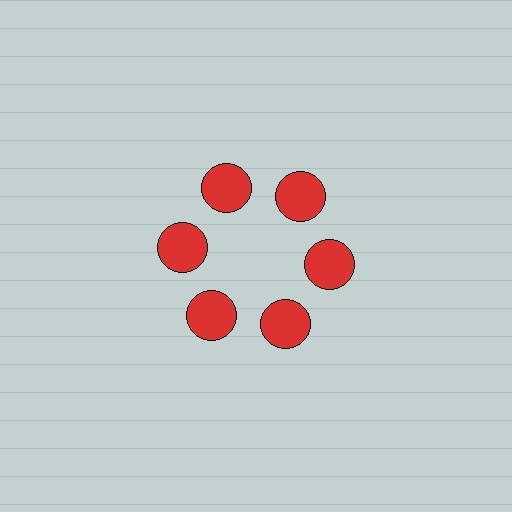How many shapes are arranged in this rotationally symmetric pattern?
There are 6 shapes, arranged in 6 groups of 1.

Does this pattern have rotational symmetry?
Yes, this pattern has 6-fold rotational symmetry. It looks the same after rotating 60 degrees around the center.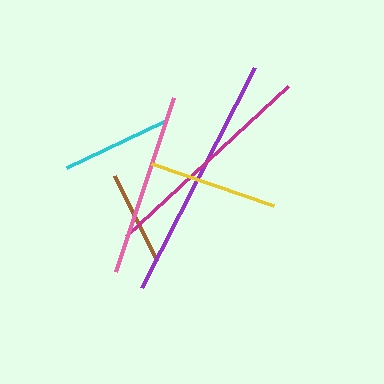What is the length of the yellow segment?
The yellow segment is approximately 129 pixels long.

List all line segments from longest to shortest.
From longest to shortest: purple, magenta, pink, yellow, cyan, brown.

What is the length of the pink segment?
The pink segment is approximately 183 pixels long.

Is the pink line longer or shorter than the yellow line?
The pink line is longer than the yellow line.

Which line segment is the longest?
The purple line is the longest at approximately 248 pixels.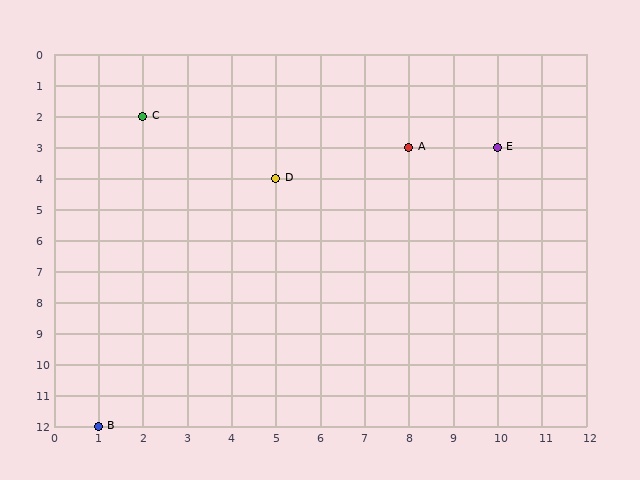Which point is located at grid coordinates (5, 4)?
Point D is at (5, 4).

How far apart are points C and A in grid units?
Points C and A are 6 columns and 1 row apart (about 6.1 grid units diagonally).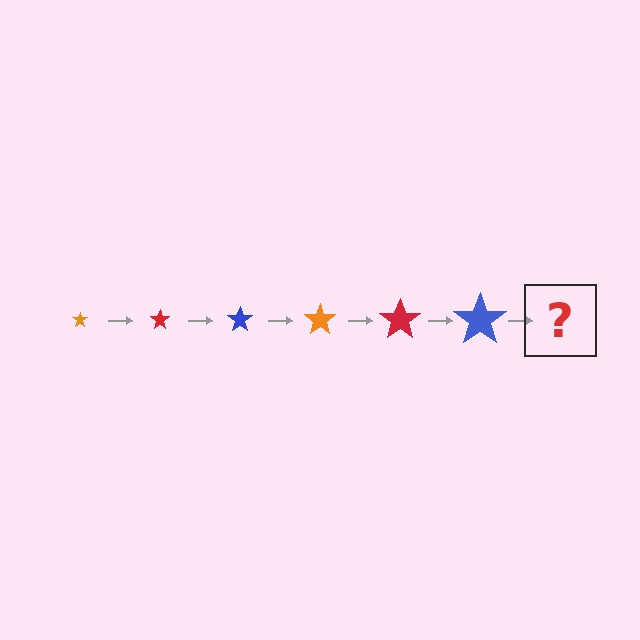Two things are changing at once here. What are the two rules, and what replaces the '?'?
The two rules are that the star grows larger each step and the color cycles through orange, red, and blue. The '?' should be an orange star, larger than the previous one.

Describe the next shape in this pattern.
It should be an orange star, larger than the previous one.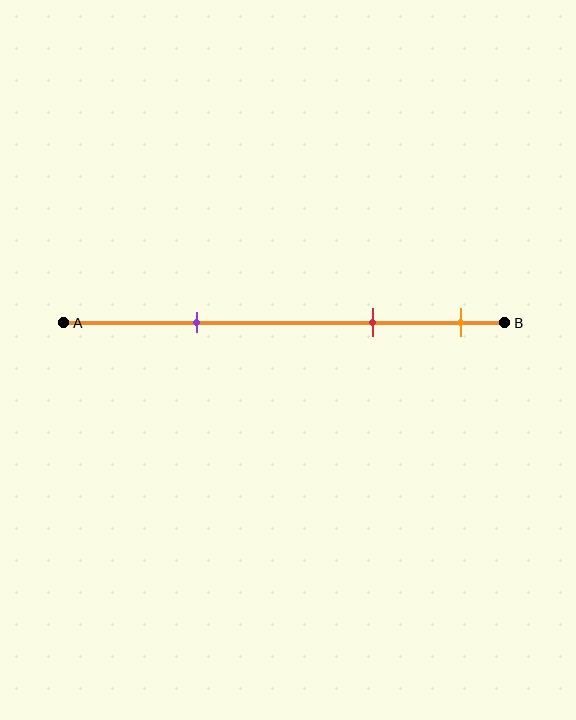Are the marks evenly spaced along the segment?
No, the marks are not evenly spaced.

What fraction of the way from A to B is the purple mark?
The purple mark is approximately 30% (0.3) of the way from A to B.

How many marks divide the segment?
There are 3 marks dividing the segment.